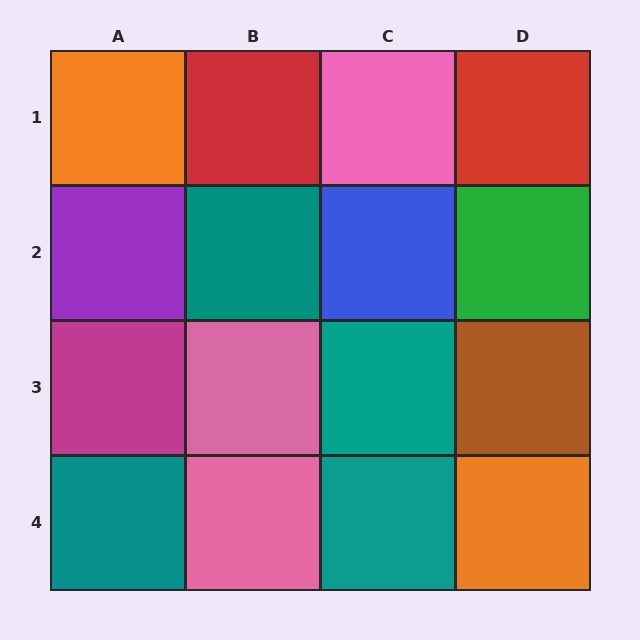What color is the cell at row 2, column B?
Teal.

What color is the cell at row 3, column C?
Teal.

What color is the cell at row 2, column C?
Blue.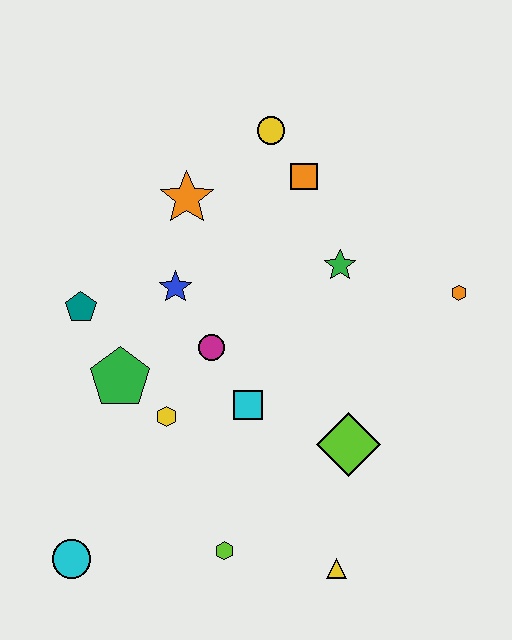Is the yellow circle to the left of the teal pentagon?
No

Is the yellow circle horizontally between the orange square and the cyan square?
Yes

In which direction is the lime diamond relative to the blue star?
The lime diamond is to the right of the blue star.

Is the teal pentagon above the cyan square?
Yes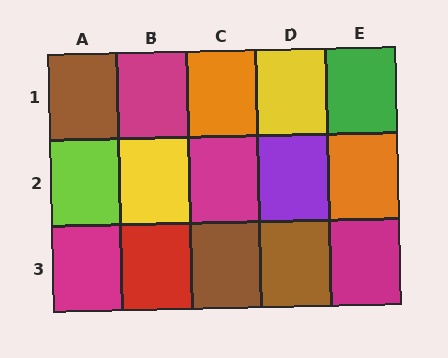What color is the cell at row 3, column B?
Red.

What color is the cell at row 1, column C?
Orange.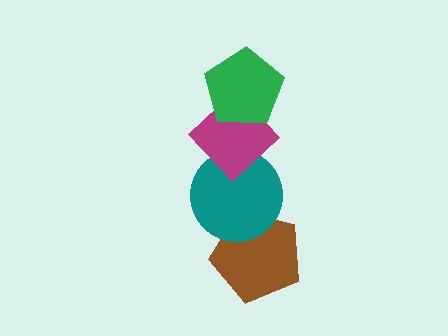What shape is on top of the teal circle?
The magenta diamond is on top of the teal circle.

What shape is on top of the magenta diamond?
The green pentagon is on top of the magenta diamond.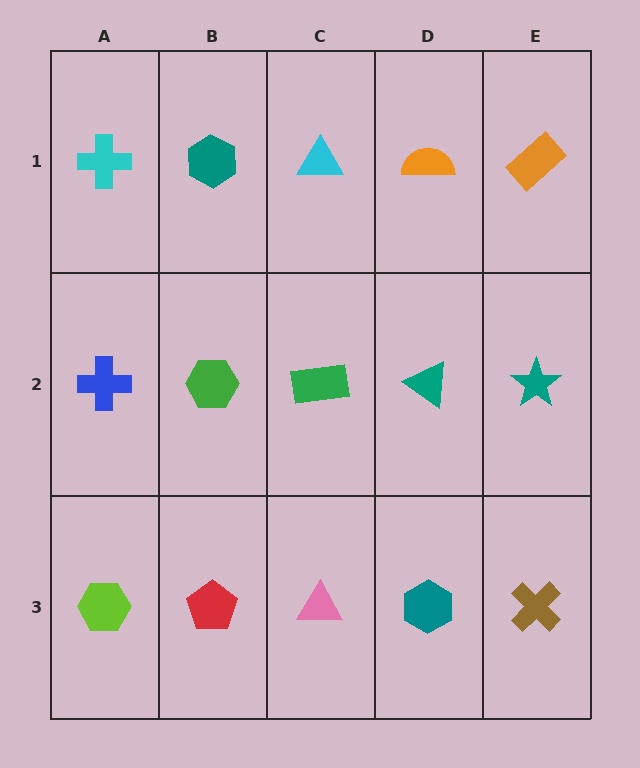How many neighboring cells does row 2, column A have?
3.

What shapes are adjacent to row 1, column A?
A blue cross (row 2, column A), a teal hexagon (row 1, column B).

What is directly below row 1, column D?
A teal triangle.